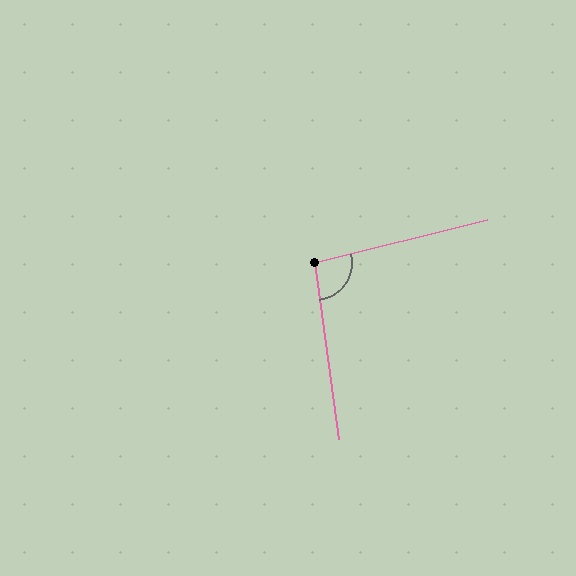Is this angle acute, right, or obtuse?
It is obtuse.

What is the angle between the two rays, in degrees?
Approximately 97 degrees.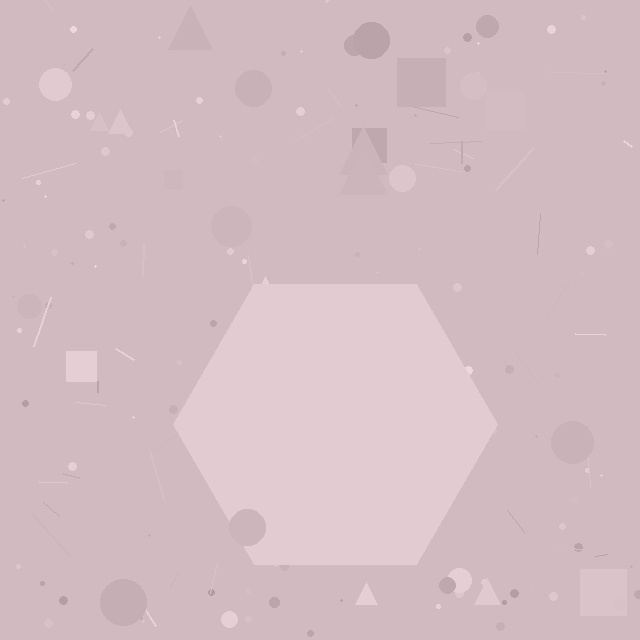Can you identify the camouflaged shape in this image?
The camouflaged shape is a hexagon.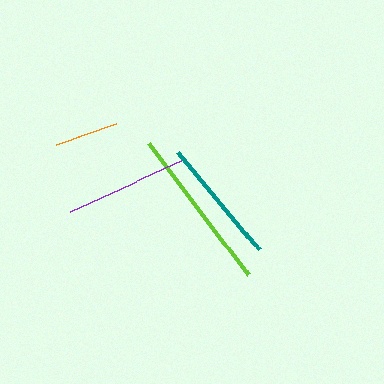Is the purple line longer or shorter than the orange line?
The purple line is longer than the orange line.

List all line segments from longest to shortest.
From longest to shortest: lime, teal, purple, orange.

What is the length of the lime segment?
The lime segment is approximately 165 pixels long.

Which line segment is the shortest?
The orange line is the shortest at approximately 65 pixels.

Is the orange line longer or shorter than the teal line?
The teal line is longer than the orange line.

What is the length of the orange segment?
The orange segment is approximately 65 pixels long.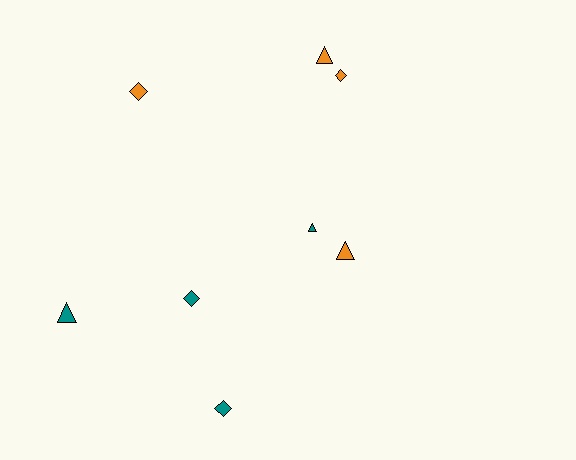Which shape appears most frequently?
Triangle, with 4 objects.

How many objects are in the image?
There are 8 objects.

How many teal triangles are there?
There are 2 teal triangles.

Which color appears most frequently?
Orange, with 4 objects.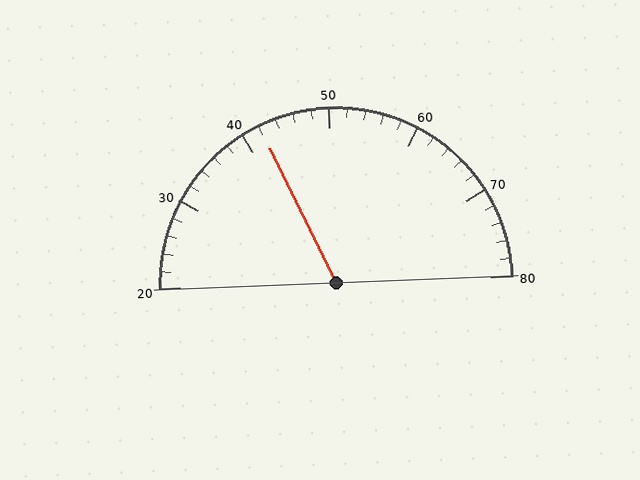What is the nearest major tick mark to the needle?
The nearest major tick mark is 40.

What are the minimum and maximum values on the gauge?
The gauge ranges from 20 to 80.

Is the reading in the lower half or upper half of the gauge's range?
The reading is in the lower half of the range (20 to 80).